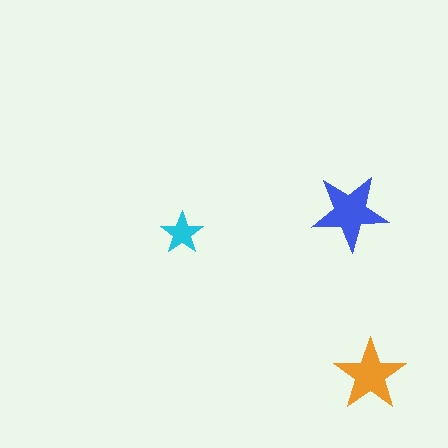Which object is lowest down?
The orange star is bottommost.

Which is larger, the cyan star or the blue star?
The blue one.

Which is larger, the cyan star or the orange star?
The orange one.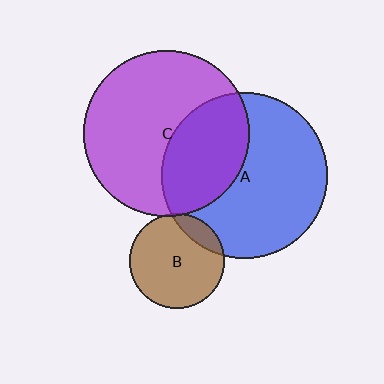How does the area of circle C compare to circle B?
Approximately 3.1 times.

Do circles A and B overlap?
Yes.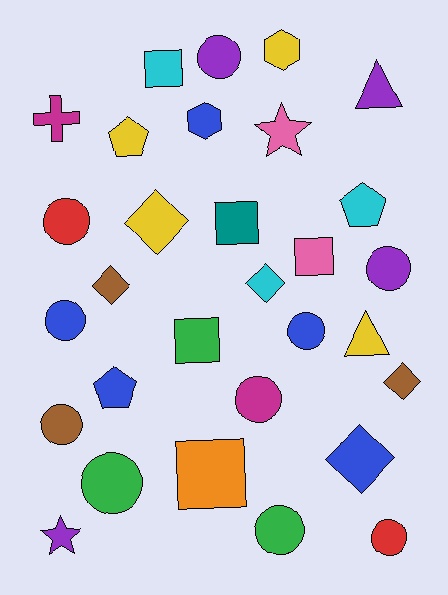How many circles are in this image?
There are 10 circles.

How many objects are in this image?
There are 30 objects.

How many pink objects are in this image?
There are 2 pink objects.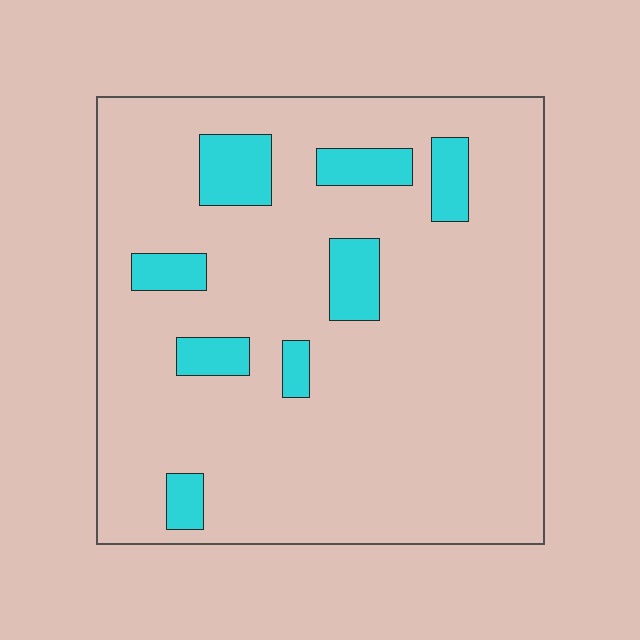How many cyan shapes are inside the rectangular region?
8.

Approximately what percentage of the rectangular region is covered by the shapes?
Approximately 15%.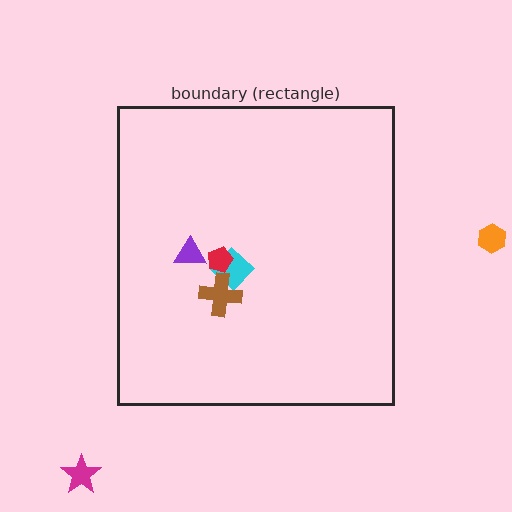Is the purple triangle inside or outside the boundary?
Inside.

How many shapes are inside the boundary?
4 inside, 2 outside.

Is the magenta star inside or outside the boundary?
Outside.